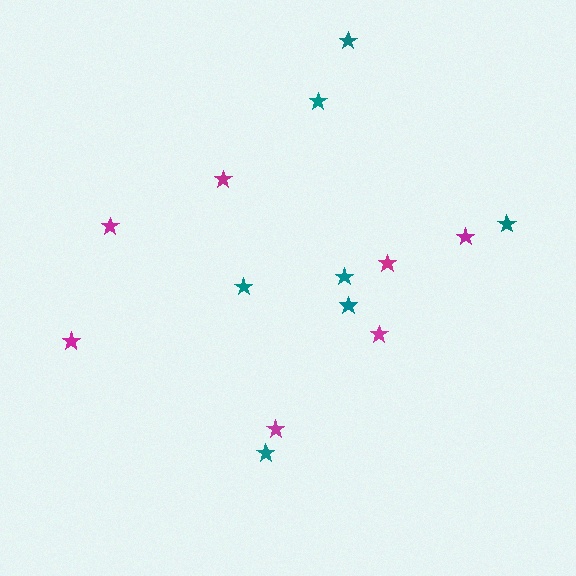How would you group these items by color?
There are 2 groups: one group of teal stars (7) and one group of magenta stars (7).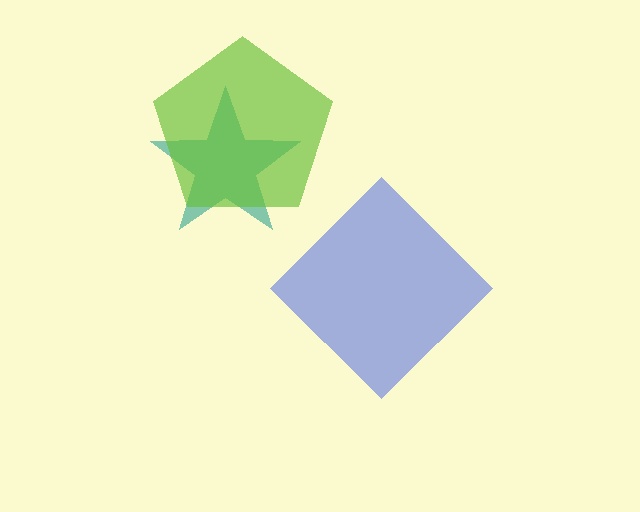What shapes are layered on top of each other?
The layered shapes are: a teal star, a lime pentagon, a blue diamond.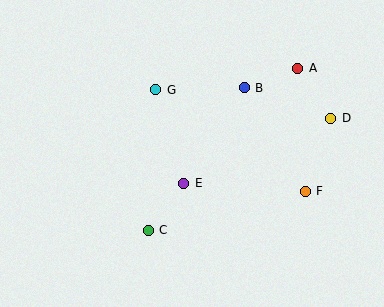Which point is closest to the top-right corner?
Point A is closest to the top-right corner.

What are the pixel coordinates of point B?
Point B is at (244, 88).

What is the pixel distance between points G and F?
The distance between G and F is 181 pixels.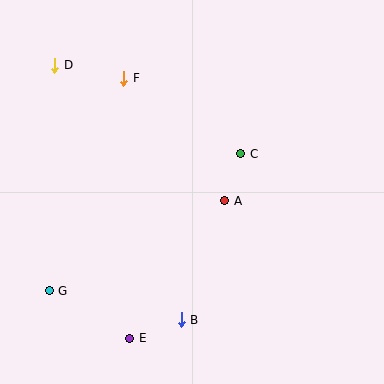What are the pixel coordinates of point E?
Point E is at (130, 338).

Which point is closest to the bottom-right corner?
Point B is closest to the bottom-right corner.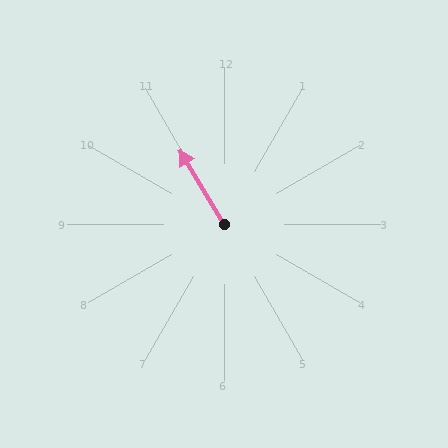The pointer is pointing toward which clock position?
Roughly 11 o'clock.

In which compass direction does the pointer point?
Northwest.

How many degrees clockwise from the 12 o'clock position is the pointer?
Approximately 329 degrees.